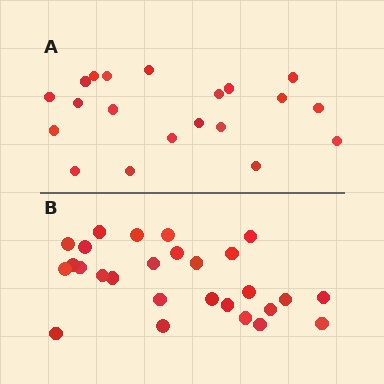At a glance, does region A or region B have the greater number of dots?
Region B (the bottom region) has more dots.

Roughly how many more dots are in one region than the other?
Region B has roughly 8 or so more dots than region A.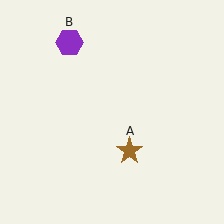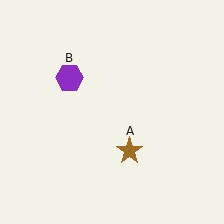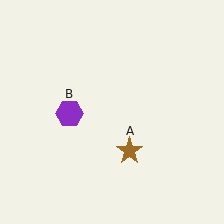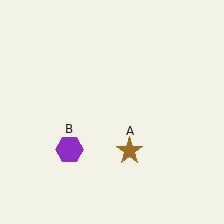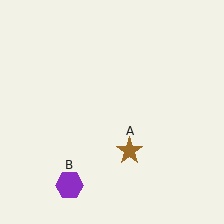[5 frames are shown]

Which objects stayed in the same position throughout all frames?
Brown star (object A) remained stationary.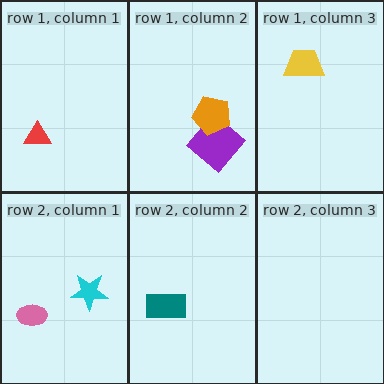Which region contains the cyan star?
The row 2, column 1 region.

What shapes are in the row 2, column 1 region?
The cyan star, the pink ellipse.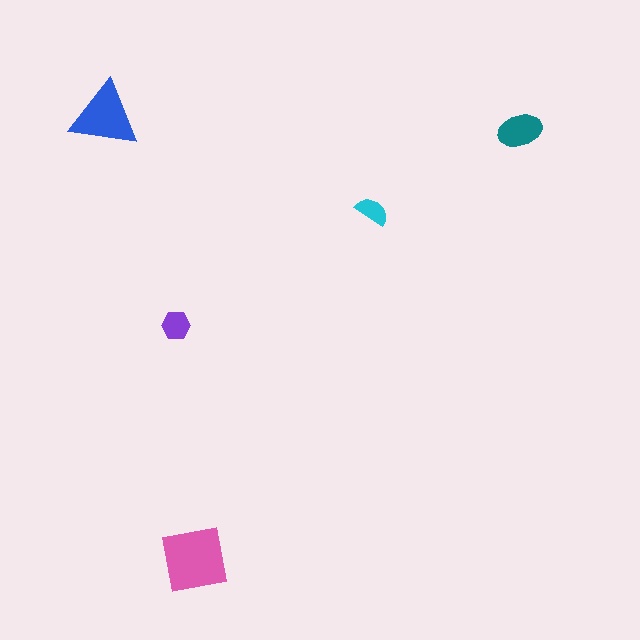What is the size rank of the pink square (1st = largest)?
1st.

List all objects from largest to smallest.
The pink square, the blue triangle, the teal ellipse, the purple hexagon, the cyan semicircle.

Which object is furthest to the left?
The blue triangle is leftmost.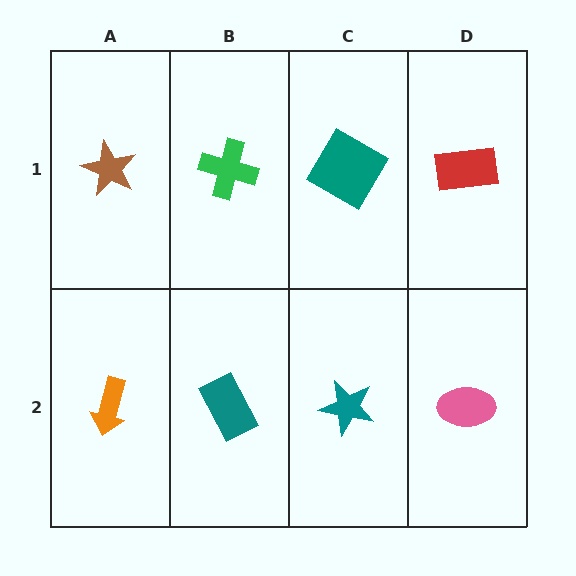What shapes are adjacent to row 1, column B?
A teal rectangle (row 2, column B), a brown star (row 1, column A), a teal diamond (row 1, column C).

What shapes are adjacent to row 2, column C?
A teal diamond (row 1, column C), a teal rectangle (row 2, column B), a pink ellipse (row 2, column D).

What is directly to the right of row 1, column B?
A teal diamond.